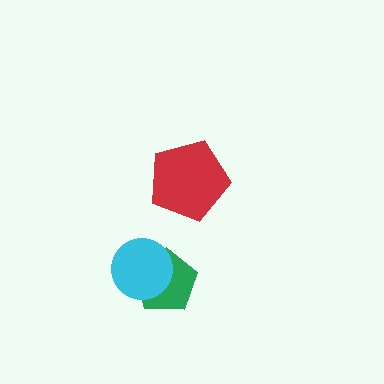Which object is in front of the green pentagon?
The cyan circle is in front of the green pentagon.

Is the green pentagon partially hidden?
Yes, it is partially covered by another shape.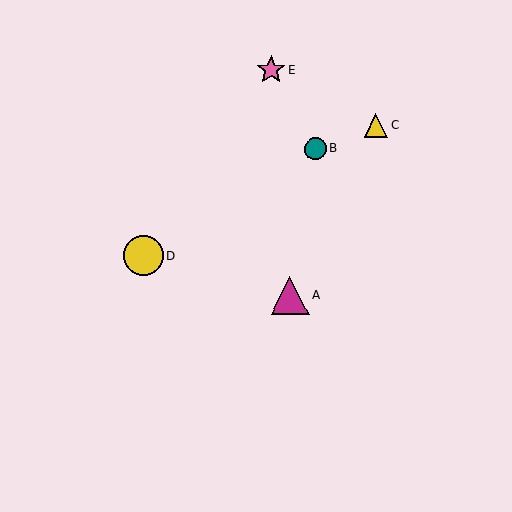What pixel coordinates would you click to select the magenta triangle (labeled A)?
Click at (290, 295) to select the magenta triangle A.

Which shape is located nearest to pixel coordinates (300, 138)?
The teal circle (labeled B) at (315, 149) is nearest to that location.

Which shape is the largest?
The yellow circle (labeled D) is the largest.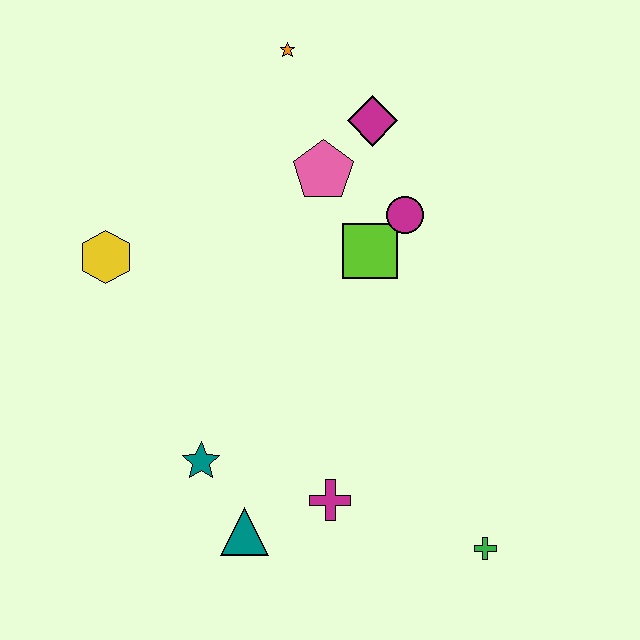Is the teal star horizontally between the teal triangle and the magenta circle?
No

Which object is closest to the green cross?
The magenta cross is closest to the green cross.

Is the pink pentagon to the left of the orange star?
No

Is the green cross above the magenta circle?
No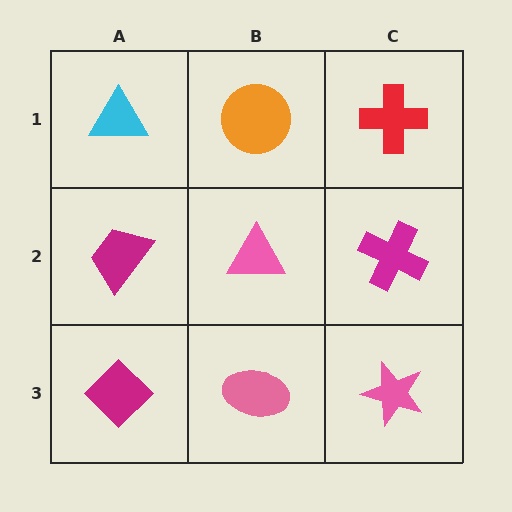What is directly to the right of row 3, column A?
A pink ellipse.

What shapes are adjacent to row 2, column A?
A cyan triangle (row 1, column A), a magenta diamond (row 3, column A), a pink triangle (row 2, column B).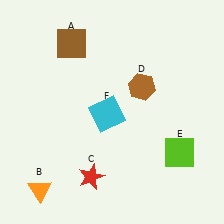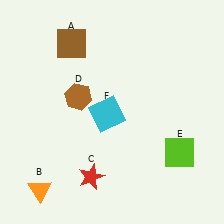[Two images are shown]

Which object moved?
The brown hexagon (D) moved left.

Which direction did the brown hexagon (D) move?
The brown hexagon (D) moved left.